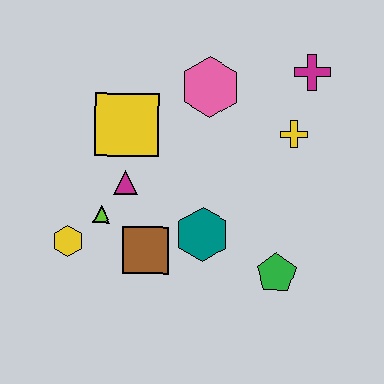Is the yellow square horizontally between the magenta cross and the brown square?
No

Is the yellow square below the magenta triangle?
No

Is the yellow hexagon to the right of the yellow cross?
No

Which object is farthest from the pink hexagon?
The yellow hexagon is farthest from the pink hexagon.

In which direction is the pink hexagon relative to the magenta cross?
The pink hexagon is to the left of the magenta cross.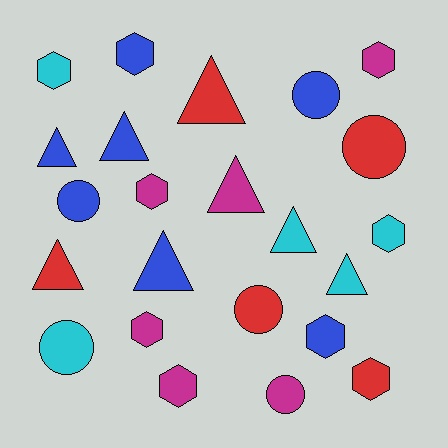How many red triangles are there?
There are 2 red triangles.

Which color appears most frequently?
Blue, with 7 objects.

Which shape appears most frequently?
Hexagon, with 9 objects.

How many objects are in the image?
There are 23 objects.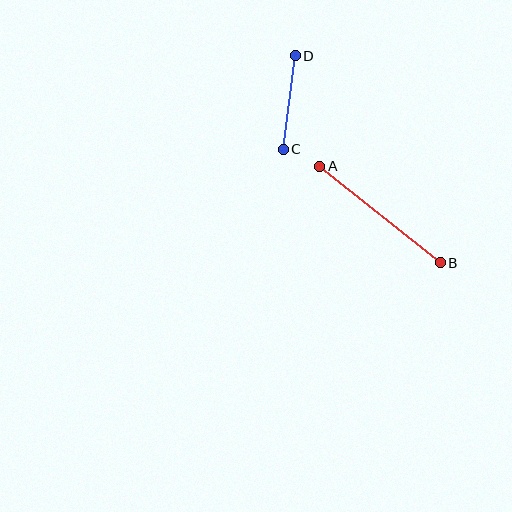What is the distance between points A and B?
The distance is approximately 155 pixels.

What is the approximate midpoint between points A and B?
The midpoint is at approximately (380, 214) pixels.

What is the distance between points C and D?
The distance is approximately 95 pixels.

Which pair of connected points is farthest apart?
Points A and B are farthest apart.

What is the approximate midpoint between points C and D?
The midpoint is at approximately (289, 102) pixels.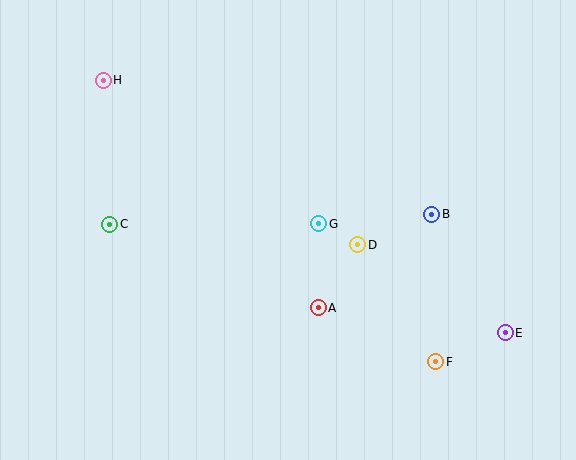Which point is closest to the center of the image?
Point G at (319, 224) is closest to the center.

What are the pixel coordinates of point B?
Point B is at (432, 214).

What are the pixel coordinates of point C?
Point C is at (110, 224).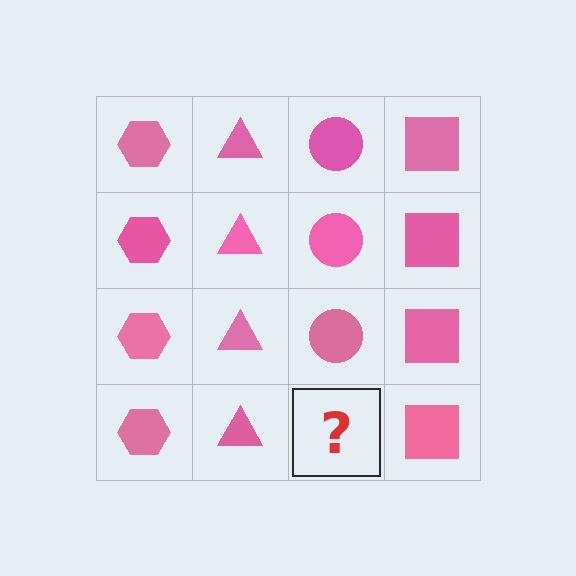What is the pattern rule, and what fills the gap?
The rule is that each column has a consistent shape. The gap should be filled with a pink circle.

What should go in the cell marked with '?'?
The missing cell should contain a pink circle.